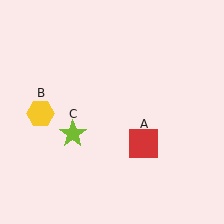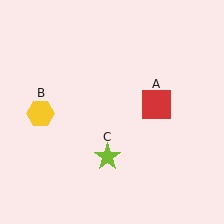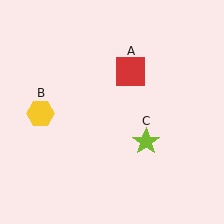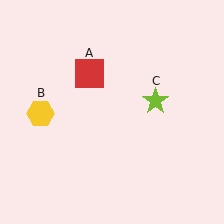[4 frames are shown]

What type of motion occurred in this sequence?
The red square (object A), lime star (object C) rotated counterclockwise around the center of the scene.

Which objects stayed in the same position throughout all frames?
Yellow hexagon (object B) remained stationary.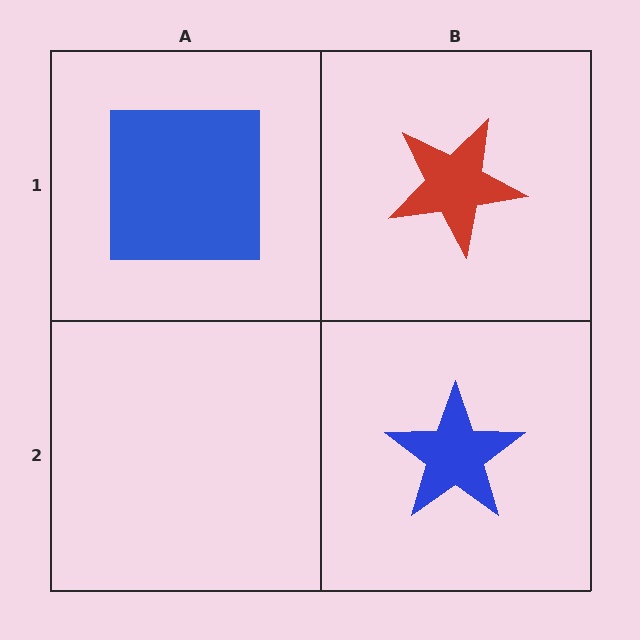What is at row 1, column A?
A blue square.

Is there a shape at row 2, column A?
No, that cell is empty.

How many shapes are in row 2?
1 shape.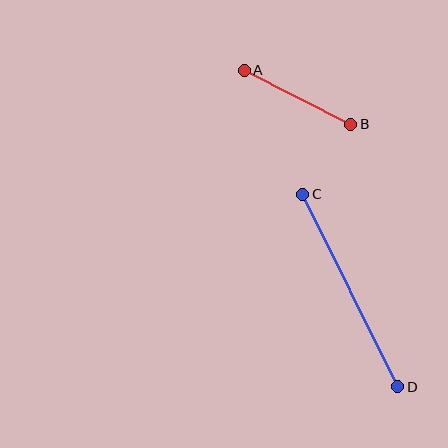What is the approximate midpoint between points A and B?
The midpoint is at approximately (297, 97) pixels.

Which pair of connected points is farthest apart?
Points C and D are farthest apart.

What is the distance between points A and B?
The distance is approximately 120 pixels.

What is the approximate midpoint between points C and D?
The midpoint is at approximately (350, 290) pixels.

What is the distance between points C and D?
The distance is approximately 215 pixels.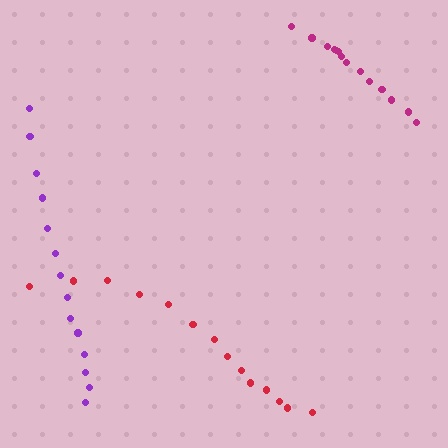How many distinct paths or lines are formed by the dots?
There are 3 distinct paths.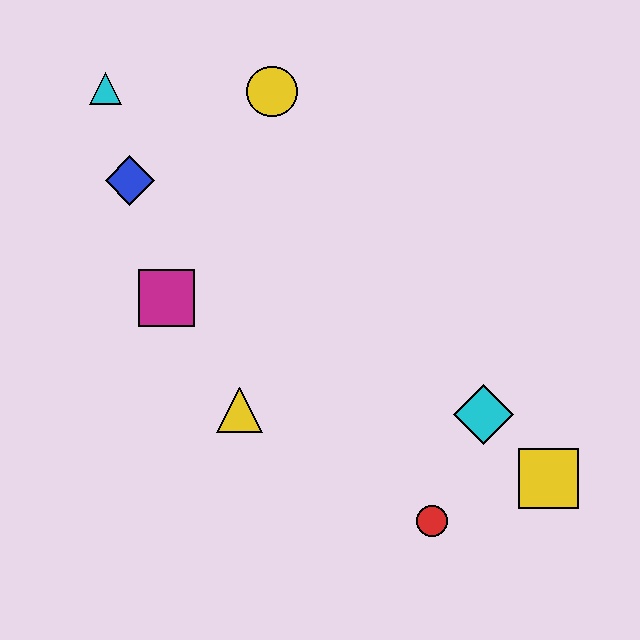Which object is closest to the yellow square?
The cyan diamond is closest to the yellow square.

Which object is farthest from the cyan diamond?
The cyan triangle is farthest from the cyan diamond.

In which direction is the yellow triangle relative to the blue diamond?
The yellow triangle is below the blue diamond.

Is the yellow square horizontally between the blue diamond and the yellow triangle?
No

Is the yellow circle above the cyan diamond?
Yes